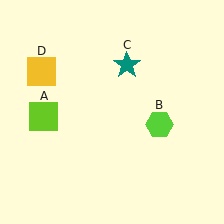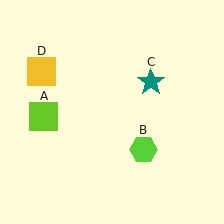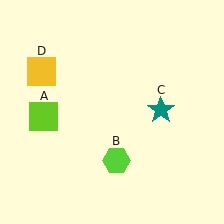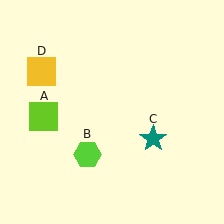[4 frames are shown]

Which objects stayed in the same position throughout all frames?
Lime square (object A) and yellow square (object D) remained stationary.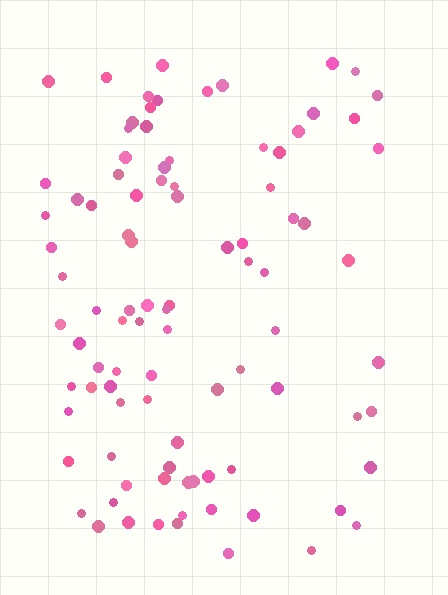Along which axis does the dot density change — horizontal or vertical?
Horizontal.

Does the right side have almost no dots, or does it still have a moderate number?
Still a moderate number, just noticeably fewer than the left.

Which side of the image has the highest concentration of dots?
The left.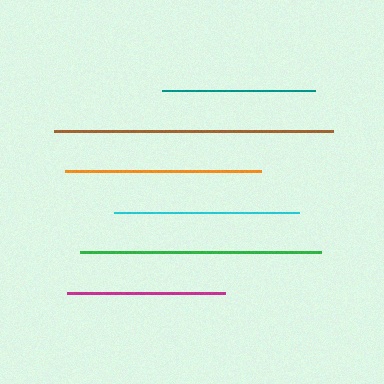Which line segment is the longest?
The brown line is the longest at approximately 279 pixels.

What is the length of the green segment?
The green segment is approximately 241 pixels long.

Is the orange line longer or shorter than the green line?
The green line is longer than the orange line.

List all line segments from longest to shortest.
From longest to shortest: brown, green, orange, cyan, magenta, teal.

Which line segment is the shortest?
The teal line is the shortest at approximately 153 pixels.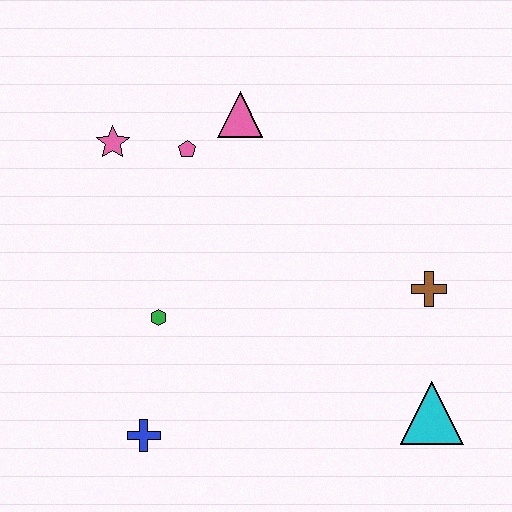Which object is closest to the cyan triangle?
The brown cross is closest to the cyan triangle.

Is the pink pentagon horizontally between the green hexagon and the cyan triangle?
Yes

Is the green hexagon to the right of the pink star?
Yes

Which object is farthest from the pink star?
The cyan triangle is farthest from the pink star.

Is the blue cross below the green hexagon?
Yes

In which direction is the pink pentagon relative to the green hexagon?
The pink pentagon is above the green hexagon.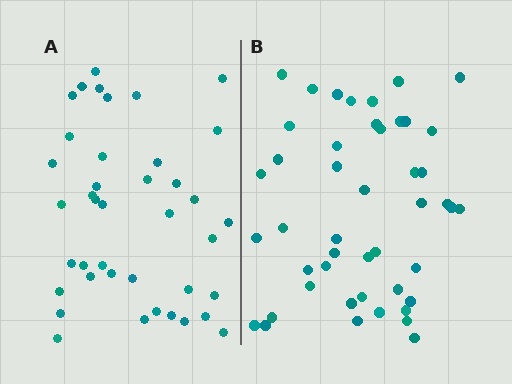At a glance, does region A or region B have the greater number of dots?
Region B (the right region) has more dots.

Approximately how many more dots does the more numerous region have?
Region B has about 6 more dots than region A.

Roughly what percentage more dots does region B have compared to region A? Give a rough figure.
About 15% more.